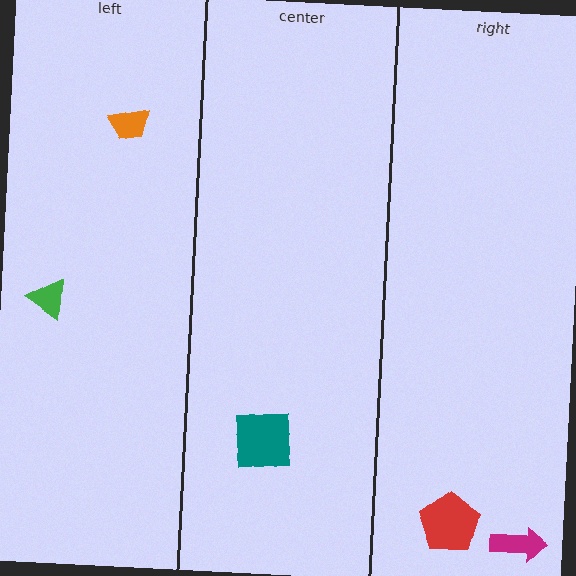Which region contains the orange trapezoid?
The left region.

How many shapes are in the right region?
2.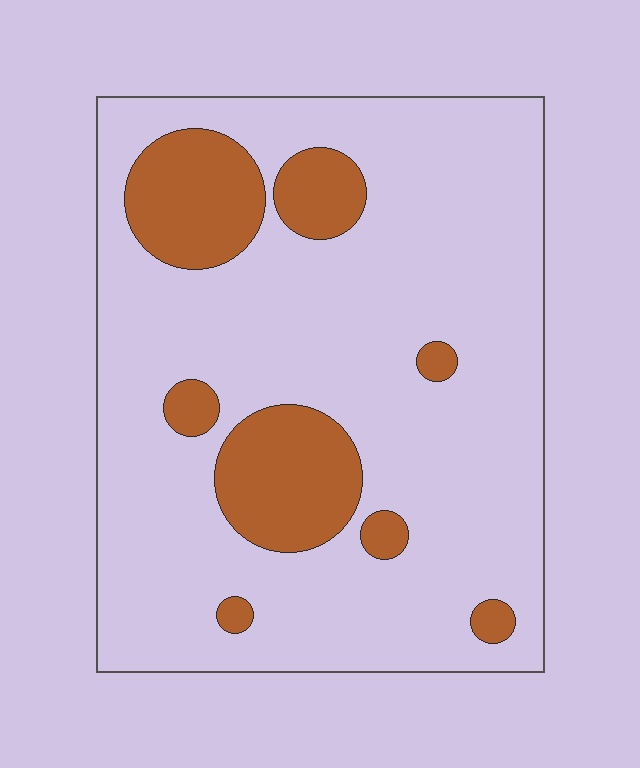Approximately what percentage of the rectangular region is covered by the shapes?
Approximately 20%.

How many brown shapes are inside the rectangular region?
8.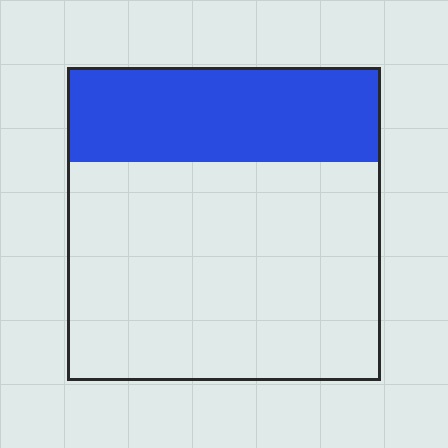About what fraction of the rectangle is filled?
About one third (1/3).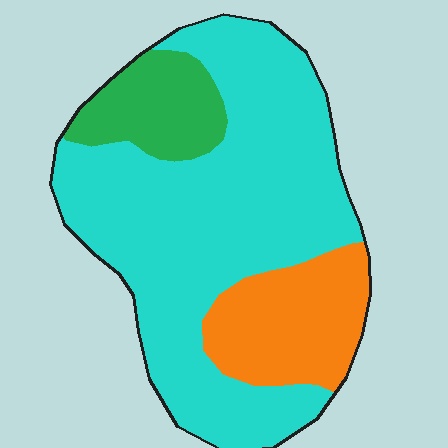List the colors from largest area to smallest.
From largest to smallest: cyan, orange, green.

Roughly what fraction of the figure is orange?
Orange takes up about one fifth (1/5) of the figure.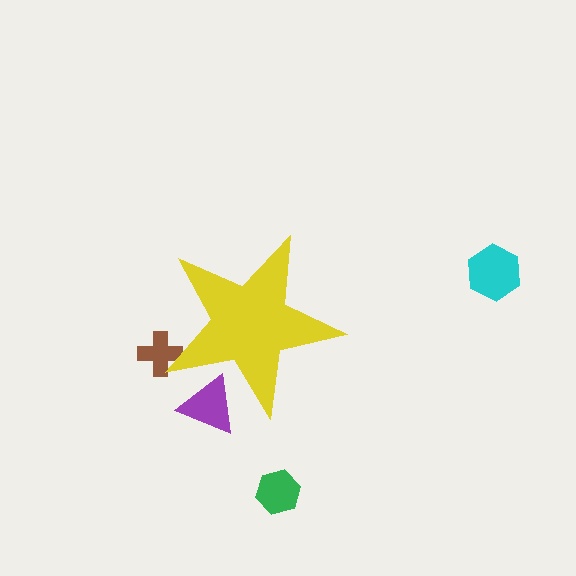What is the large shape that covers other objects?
A yellow star.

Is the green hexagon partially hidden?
No, the green hexagon is fully visible.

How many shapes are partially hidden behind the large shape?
2 shapes are partially hidden.